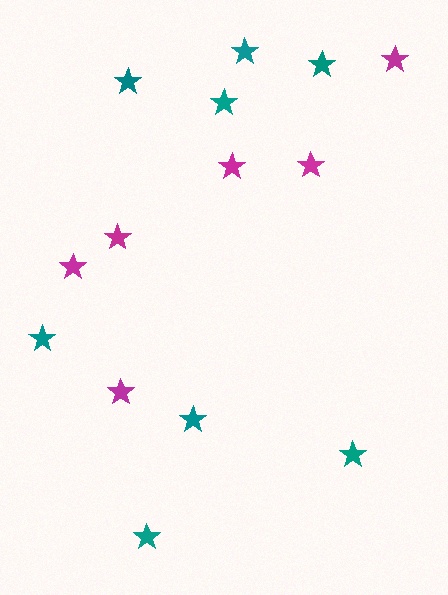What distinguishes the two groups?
There are 2 groups: one group of teal stars (8) and one group of magenta stars (6).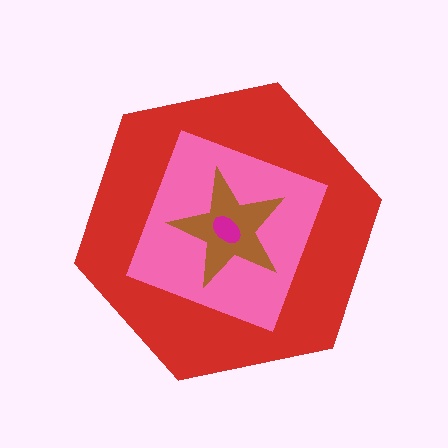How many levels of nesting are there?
4.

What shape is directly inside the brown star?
The magenta ellipse.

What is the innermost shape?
The magenta ellipse.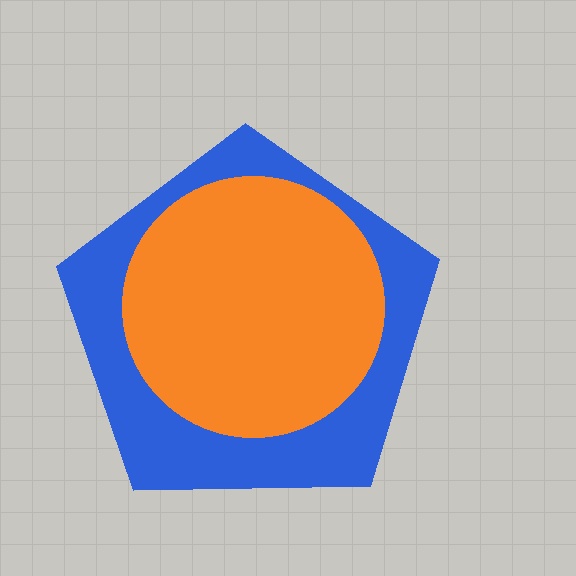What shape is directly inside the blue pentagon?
The orange circle.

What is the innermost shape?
The orange circle.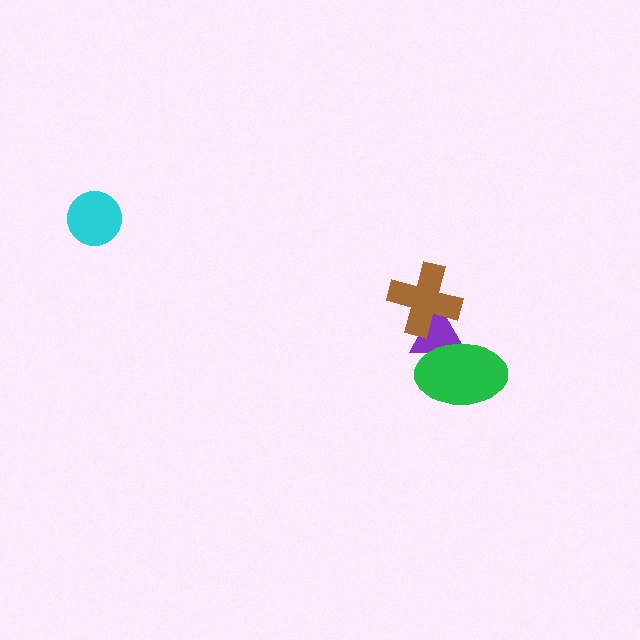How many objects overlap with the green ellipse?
1 object overlaps with the green ellipse.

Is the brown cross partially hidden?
No, no other shape covers it.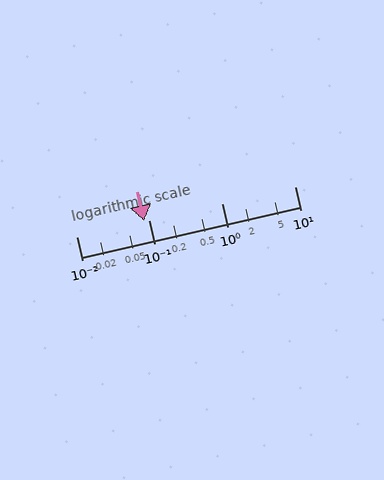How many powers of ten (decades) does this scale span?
The scale spans 3 decades, from 0.01 to 10.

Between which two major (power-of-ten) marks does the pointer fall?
The pointer is between 0.01 and 0.1.